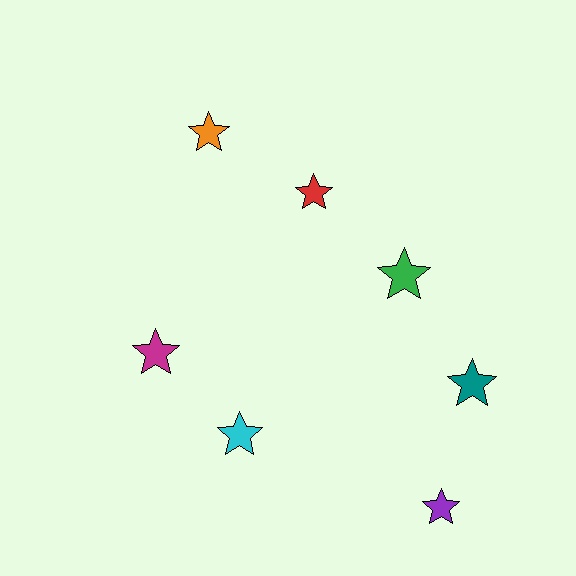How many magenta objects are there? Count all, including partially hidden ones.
There is 1 magenta object.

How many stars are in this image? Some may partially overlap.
There are 7 stars.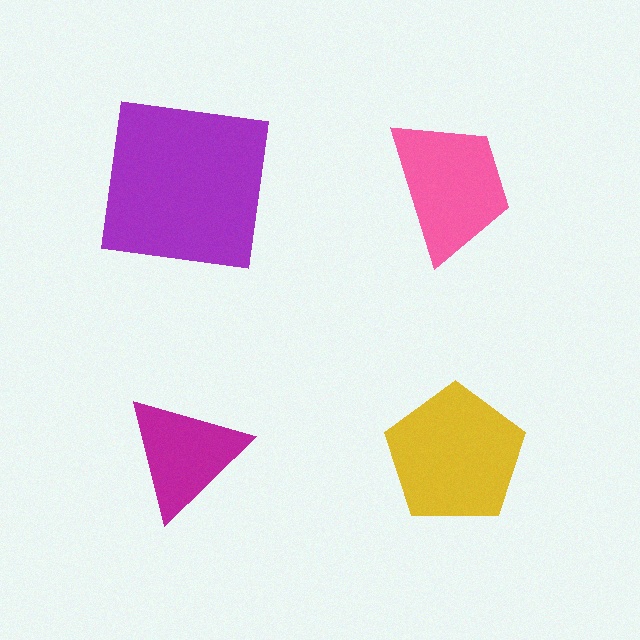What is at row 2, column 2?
A yellow pentagon.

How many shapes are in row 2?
2 shapes.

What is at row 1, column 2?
A pink trapezoid.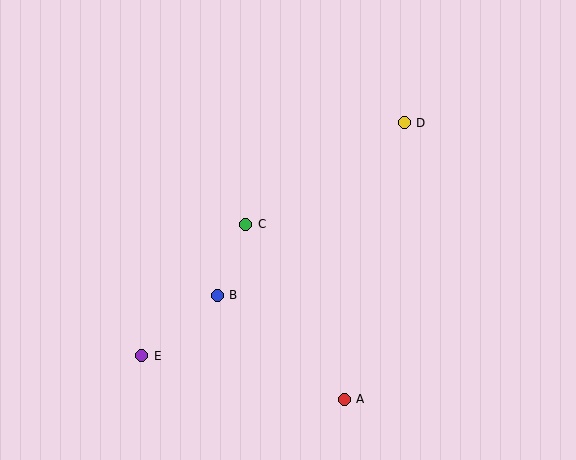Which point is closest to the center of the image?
Point C at (246, 224) is closest to the center.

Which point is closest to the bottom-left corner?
Point E is closest to the bottom-left corner.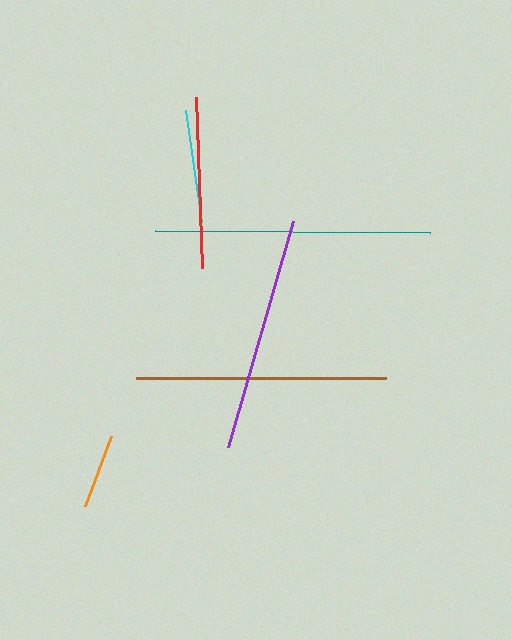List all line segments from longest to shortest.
From longest to shortest: teal, brown, purple, red, cyan, orange.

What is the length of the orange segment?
The orange segment is approximately 75 pixels long.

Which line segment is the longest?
The teal line is the longest at approximately 275 pixels.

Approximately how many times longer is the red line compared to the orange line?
The red line is approximately 2.3 times the length of the orange line.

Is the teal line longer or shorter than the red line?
The teal line is longer than the red line.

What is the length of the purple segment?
The purple segment is approximately 235 pixels long.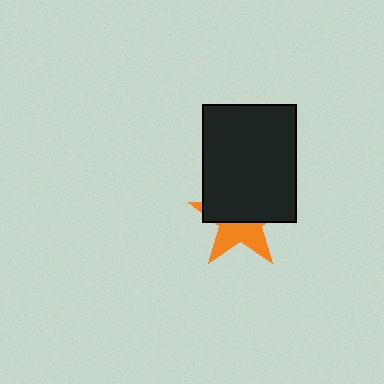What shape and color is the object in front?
The object in front is a black rectangle.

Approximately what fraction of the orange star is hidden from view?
Roughly 59% of the orange star is hidden behind the black rectangle.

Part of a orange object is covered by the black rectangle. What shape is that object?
It is a star.